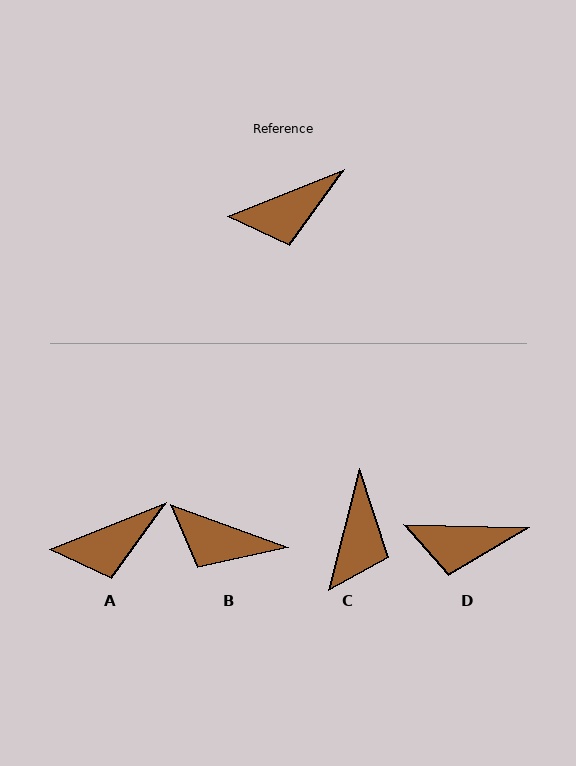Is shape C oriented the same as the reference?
No, it is off by about 54 degrees.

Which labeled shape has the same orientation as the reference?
A.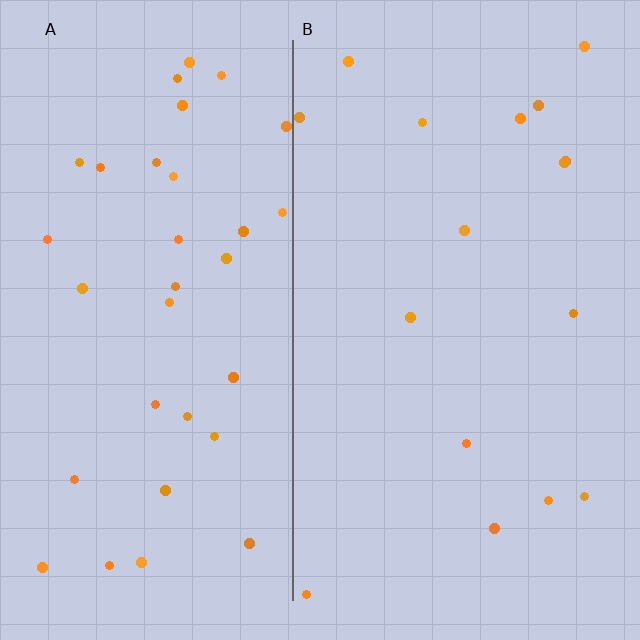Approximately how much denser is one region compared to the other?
Approximately 2.1× — region A over region B.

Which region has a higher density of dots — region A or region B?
A (the left).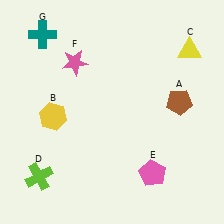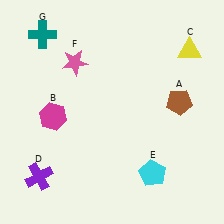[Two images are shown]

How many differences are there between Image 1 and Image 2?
There are 3 differences between the two images.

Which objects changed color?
B changed from yellow to magenta. D changed from lime to purple. E changed from pink to cyan.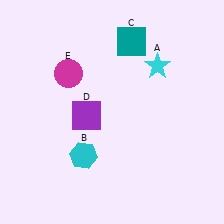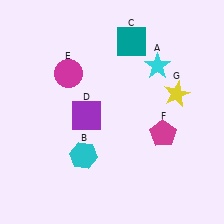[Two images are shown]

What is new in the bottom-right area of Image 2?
A magenta pentagon (F) was added in the bottom-right area of Image 2.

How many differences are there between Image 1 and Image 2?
There are 2 differences between the two images.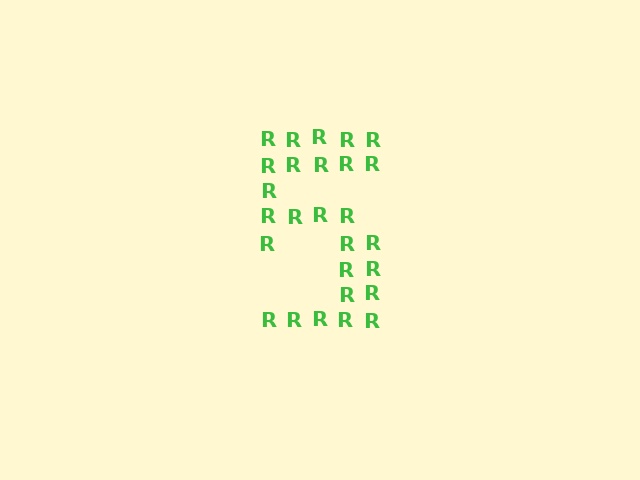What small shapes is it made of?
It is made of small letter R's.